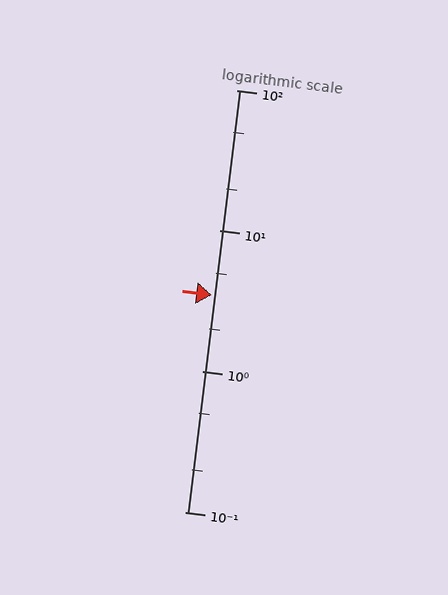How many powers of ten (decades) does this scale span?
The scale spans 3 decades, from 0.1 to 100.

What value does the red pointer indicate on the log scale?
The pointer indicates approximately 3.5.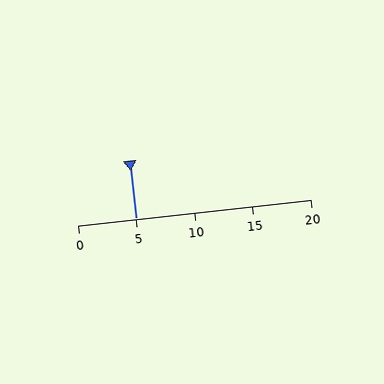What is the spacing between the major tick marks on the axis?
The major ticks are spaced 5 apart.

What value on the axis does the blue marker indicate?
The marker indicates approximately 5.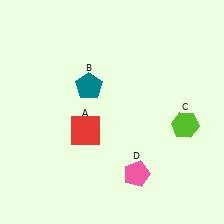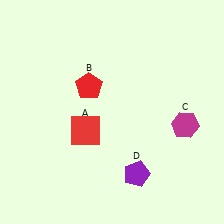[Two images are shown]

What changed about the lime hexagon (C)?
In Image 1, C is lime. In Image 2, it changed to magenta.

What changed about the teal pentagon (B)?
In Image 1, B is teal. In Image 2, it changed to red.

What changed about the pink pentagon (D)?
In Image 1, D is pink. In Image 2, it changed to purple.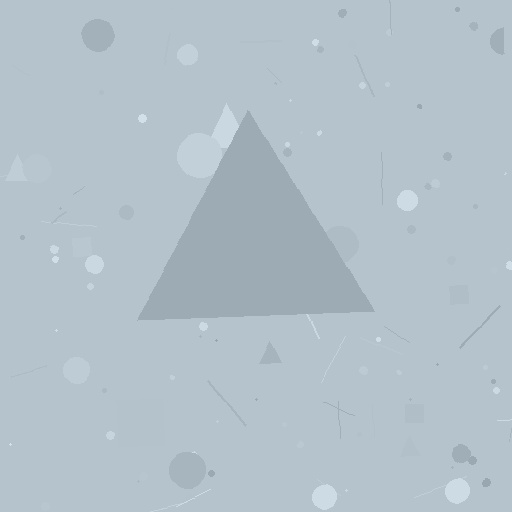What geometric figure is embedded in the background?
A triangle is embedded in the background.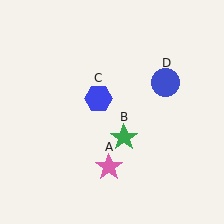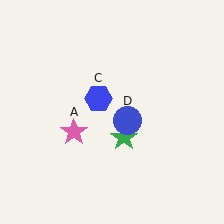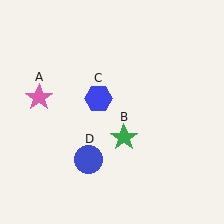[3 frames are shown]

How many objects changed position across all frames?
2 objects changed position: pink star (object A), blue circle (object D).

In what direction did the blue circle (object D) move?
The blue circle (object D) moved down and to the left.